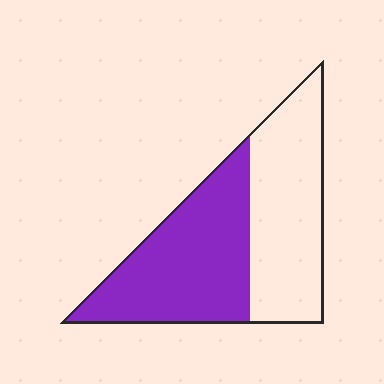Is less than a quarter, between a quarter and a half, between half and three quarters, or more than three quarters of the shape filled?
Between half and three quarters.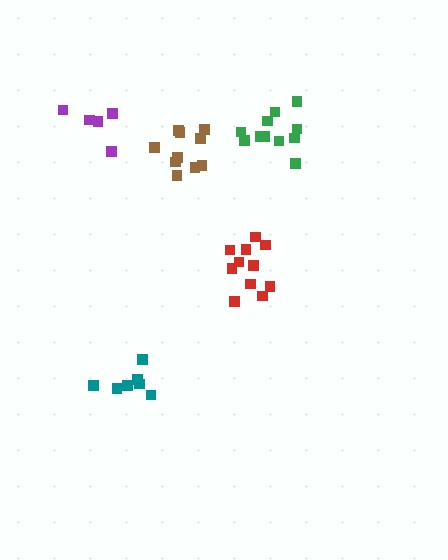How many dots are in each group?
Group 1: 5 dots, Group 2: 7 dots, Group 3: 11 dots, Group 4: 11 dots, Group 5: 10 dots (44 total).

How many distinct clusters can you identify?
There are 5 distinct clusters.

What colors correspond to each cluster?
The clusters are colored: purple, teal, green, red, brown.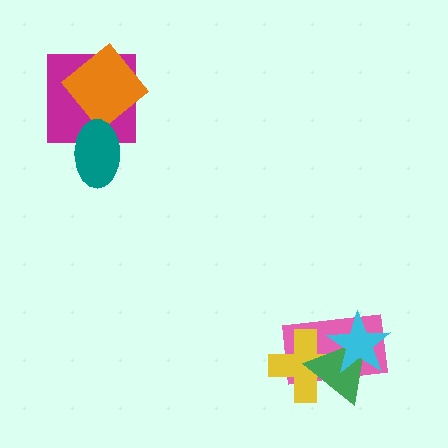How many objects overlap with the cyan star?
3 objects overlap with the cyan star.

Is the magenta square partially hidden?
Yes, it is partially covered by another shape.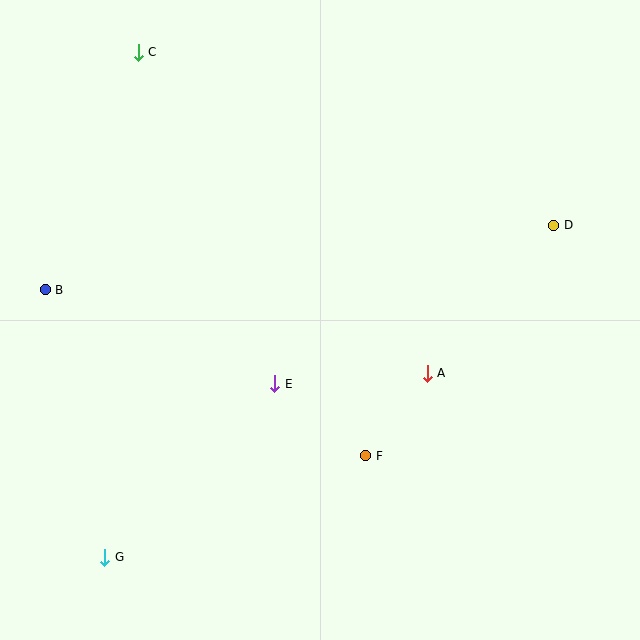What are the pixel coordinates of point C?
Point C is at (138, 52).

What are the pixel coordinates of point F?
Point F is at (366, 456).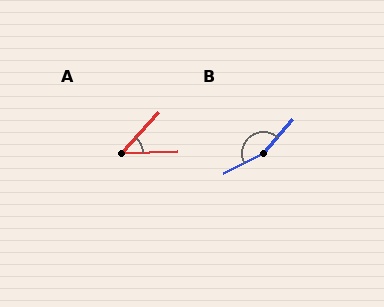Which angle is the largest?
B, at approximately 158 degrees.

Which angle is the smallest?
A, at approximately 46 degrees.